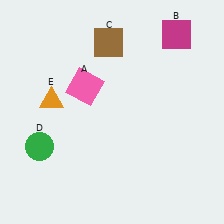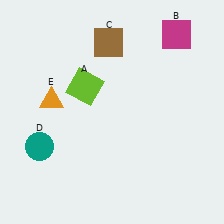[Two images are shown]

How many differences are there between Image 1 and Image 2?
There are 2 differences between the two images.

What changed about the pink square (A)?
In Image 1, A is pink. In Image 2, it changed to lime.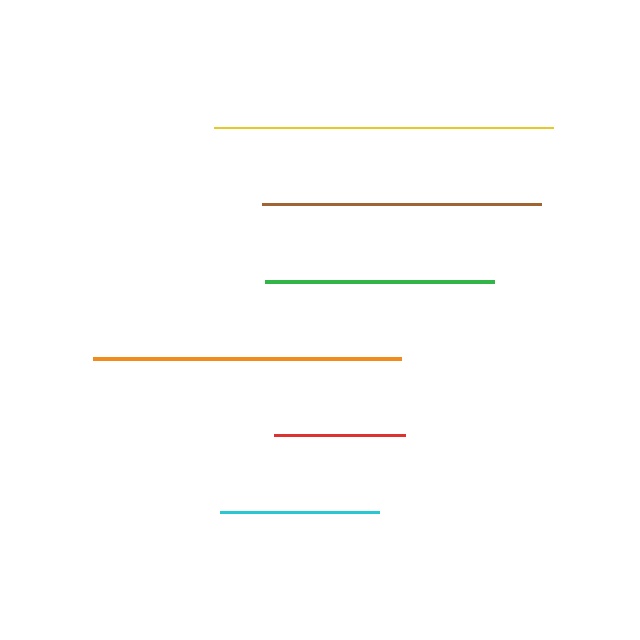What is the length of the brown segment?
The brown segment is approximately 279 pixels long.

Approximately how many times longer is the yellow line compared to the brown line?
The yellow line is approximately 1.2 times the length of the brown line.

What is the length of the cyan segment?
The cyan segment is approximately 160 pixels long.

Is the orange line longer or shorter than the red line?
The orange line is longer than the red line.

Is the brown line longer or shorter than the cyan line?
The brown line is longer than the cyan line.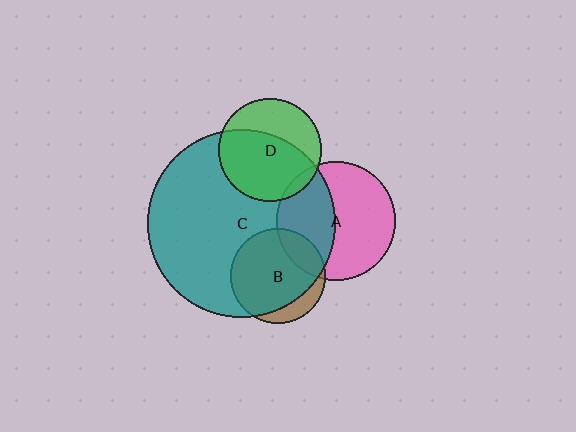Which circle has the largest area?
Circle C (teal).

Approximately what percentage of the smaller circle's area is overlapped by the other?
Approximately 45%.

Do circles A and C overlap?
Yes.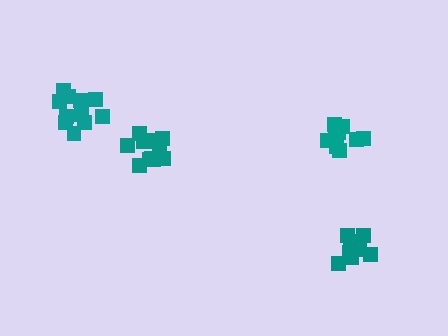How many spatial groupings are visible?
There are 4 spatial groupings.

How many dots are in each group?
Group 1: 9 dots, Group 2: 11 dots, Group 3: 8 dots, Group 4: 12 dots (40 total).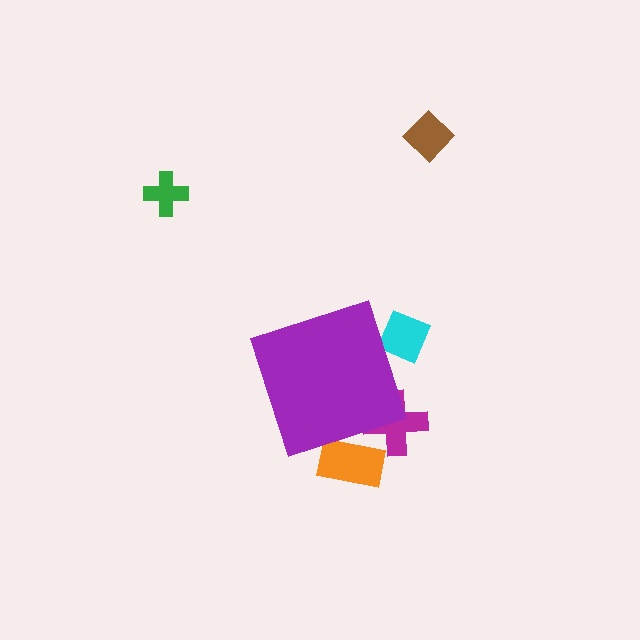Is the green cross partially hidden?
No, the green cross is fully visible.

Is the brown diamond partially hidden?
No, the brown diamond is fully visible.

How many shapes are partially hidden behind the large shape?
3 shapes are partially hidden.